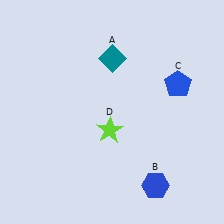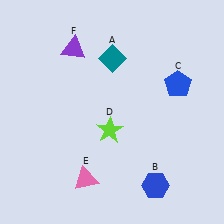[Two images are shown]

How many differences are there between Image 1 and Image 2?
There are 2 differences between the two images.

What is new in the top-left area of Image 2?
A purple triangle (F) was added in the top-left area of Image 2.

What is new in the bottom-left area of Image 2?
A pink triangle (E) was added in the bottom-left area of Image 2.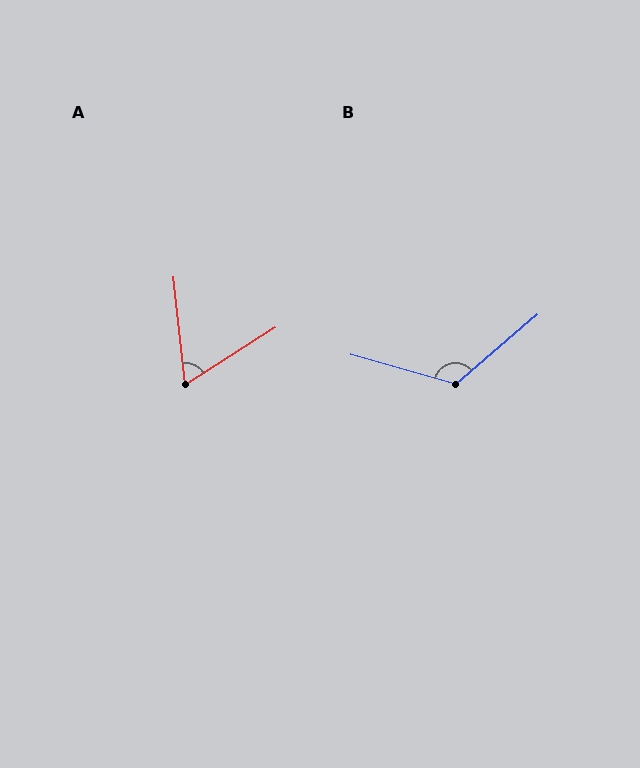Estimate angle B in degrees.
Approximately 124 degrees.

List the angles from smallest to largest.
A (63°), B (124°).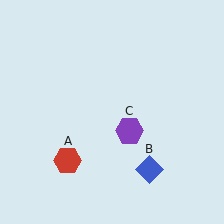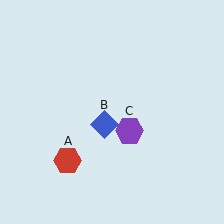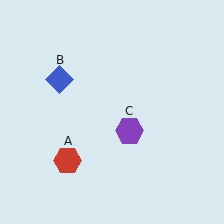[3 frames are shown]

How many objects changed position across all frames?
1 object changed position: blue diamond (object B).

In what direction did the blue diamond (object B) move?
The blue diamond (object B) moved up and to the left.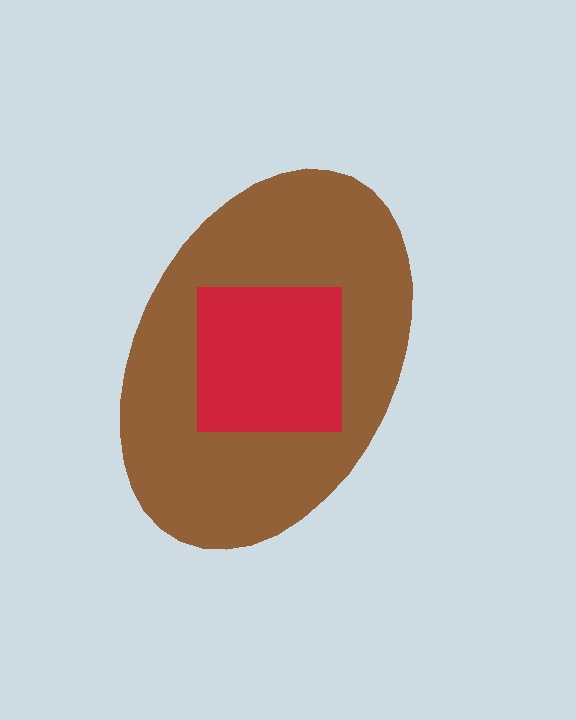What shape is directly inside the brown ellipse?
The red square.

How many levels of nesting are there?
2.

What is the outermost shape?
The brown ellipse.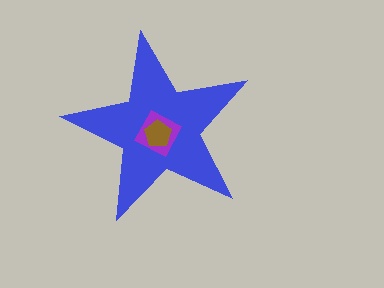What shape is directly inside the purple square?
The brown pentagon.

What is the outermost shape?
The blue star.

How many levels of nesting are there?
3.